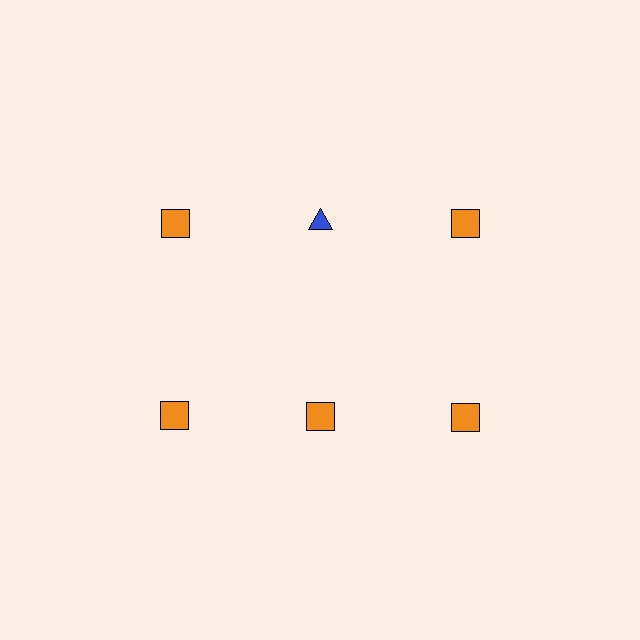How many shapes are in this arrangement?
There are 6 shapes arranged in a grid pattern.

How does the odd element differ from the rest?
It differs in both color (blue instead of orange) and shape (triangle instead of square).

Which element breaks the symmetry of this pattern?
The blue triangle in the top row, second from left column breaks the symmetry. All other shapes are orange squares.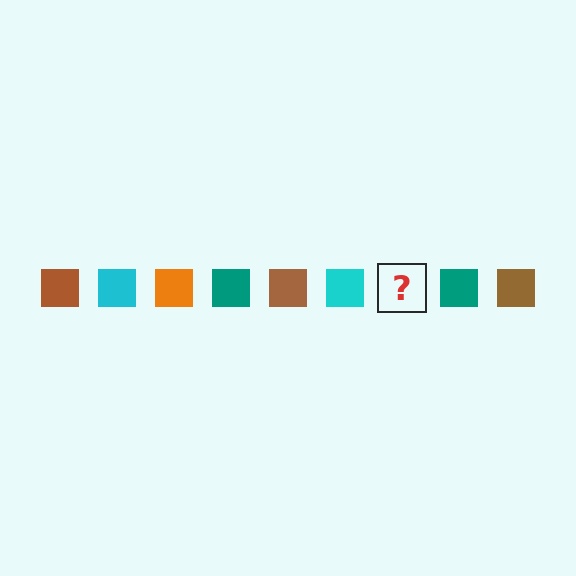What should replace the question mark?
The question mark should be replaced with an orange square.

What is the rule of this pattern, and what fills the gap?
The rule is that the pattern cycles through brown, cyan, orange, teal squares. The gap should be filled with an orange square.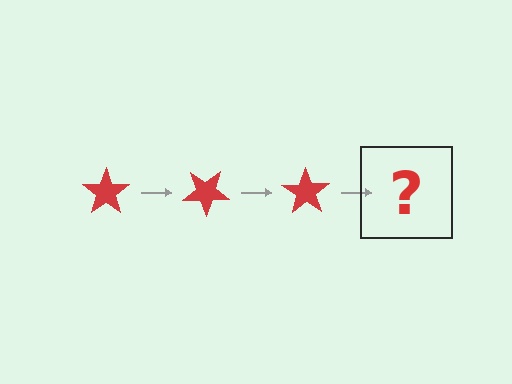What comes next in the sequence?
The next element should be a red star rotated 105 degrees.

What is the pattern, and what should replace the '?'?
The pattern is that the star rotates 35 degrees each step. The '?' should be a red star rotated 105 degrees.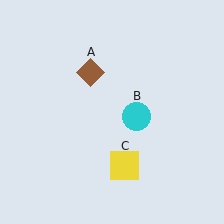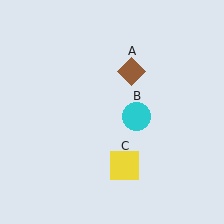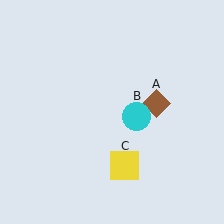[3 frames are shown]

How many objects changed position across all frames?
1 object changed position: brown diamond (object A).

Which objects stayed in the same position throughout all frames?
Cyan circle (object B) and yellow square (object C) remained stationary.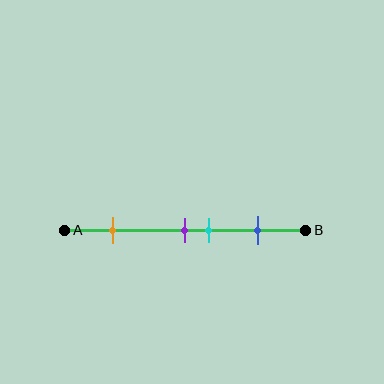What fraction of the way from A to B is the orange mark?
The orange mark is approximately 20% (0.2) of the way from A to B.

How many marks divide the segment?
There are 4 marks dividing the segment.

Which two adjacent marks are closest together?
The purple and cyan marks are the closest adjacent pair.